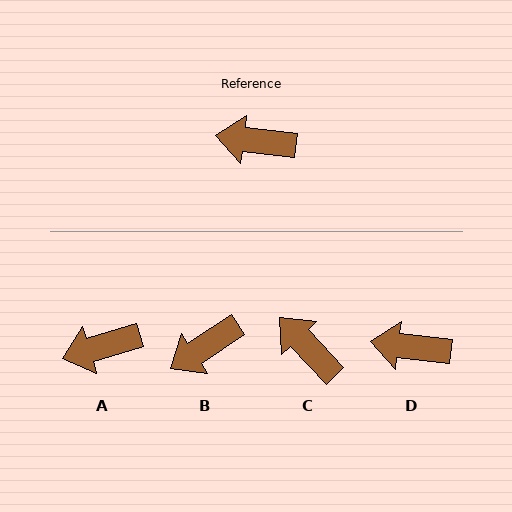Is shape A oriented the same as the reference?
No, it is off by about 24 degrees.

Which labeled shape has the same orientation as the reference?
D.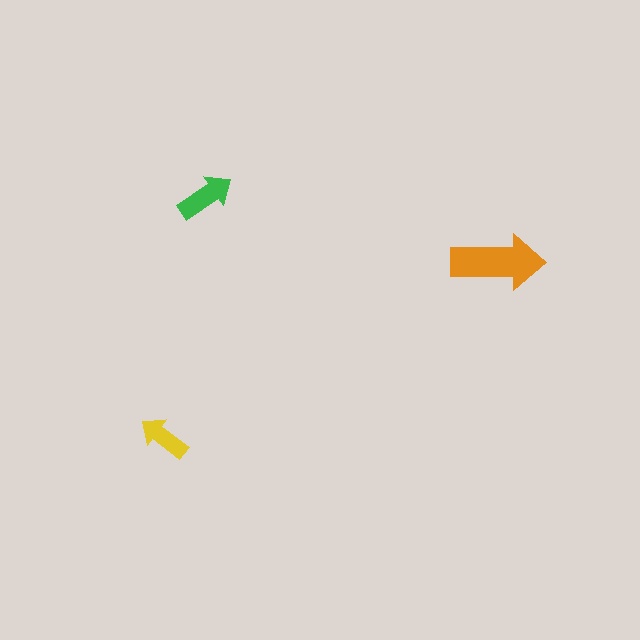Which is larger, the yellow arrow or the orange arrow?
The orange one.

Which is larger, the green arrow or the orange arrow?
The orange one.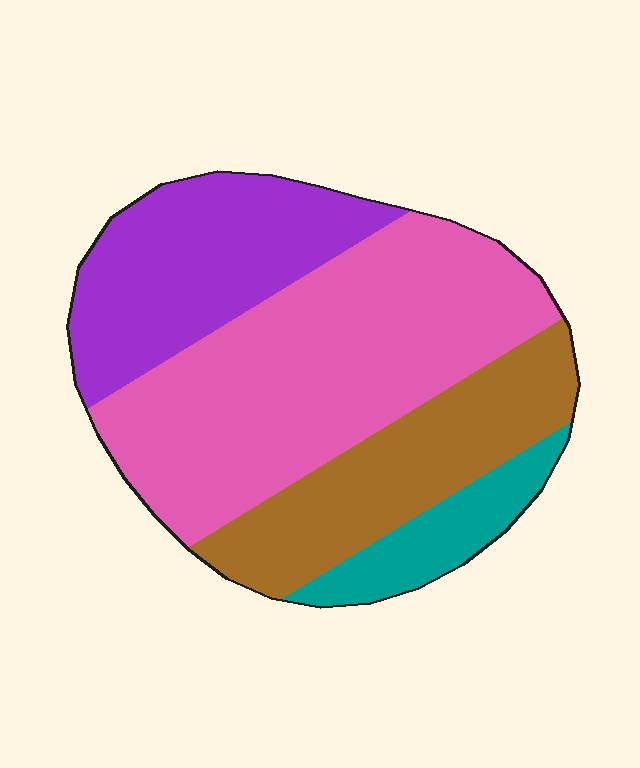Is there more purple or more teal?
Purple.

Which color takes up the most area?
Pink, at roughly 45%.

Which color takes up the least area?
Teal, at roughly 10%.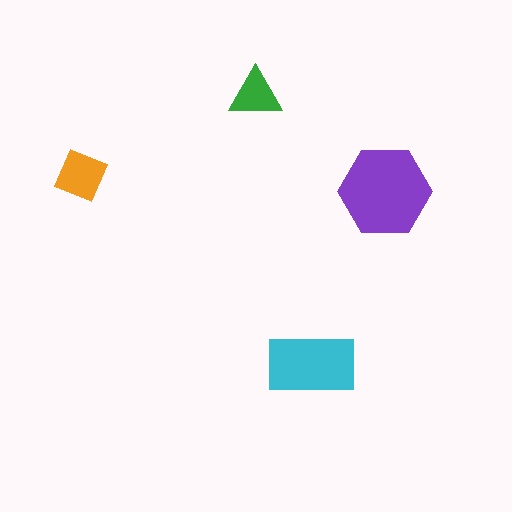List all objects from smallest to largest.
The green triangle, the orange diamond, the cyan rectangle, the purple hexagon.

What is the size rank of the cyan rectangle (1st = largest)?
2nd.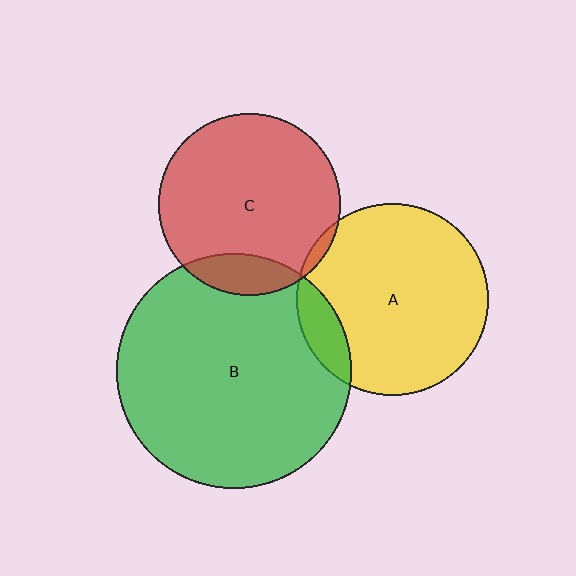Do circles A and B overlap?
Yes.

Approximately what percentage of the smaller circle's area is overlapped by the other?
Approximately 10%.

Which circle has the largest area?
Circle B (green).